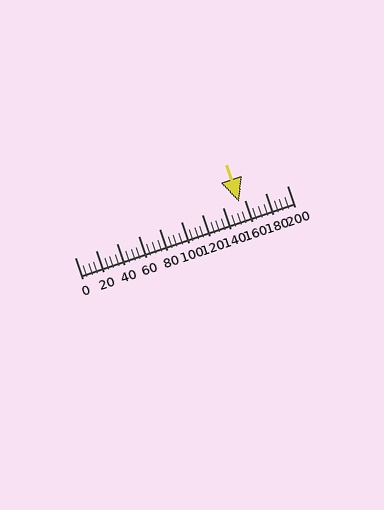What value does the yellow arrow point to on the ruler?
The yellow arrow points to approximately 155.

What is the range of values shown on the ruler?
The ruler shows values from 0 to 200.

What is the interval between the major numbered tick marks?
The major tick marks are spaced 20 units apart.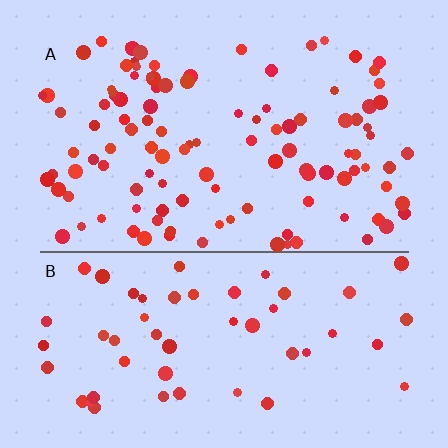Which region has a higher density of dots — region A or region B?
A (the top).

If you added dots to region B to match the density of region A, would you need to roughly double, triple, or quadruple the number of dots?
Approximately double.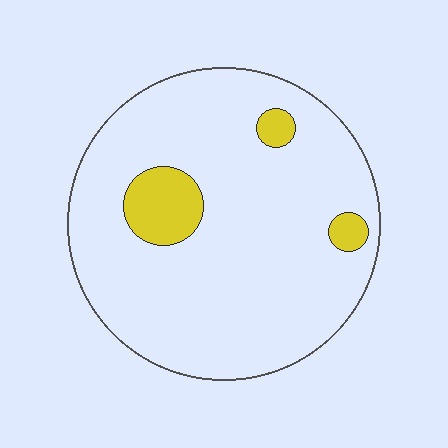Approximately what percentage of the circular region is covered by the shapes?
Approximately 10%.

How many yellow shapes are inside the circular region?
3.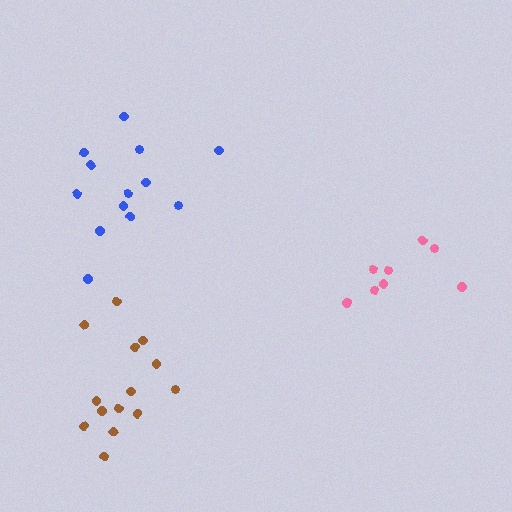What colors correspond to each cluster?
The clusters are colored: blue, pink, brown.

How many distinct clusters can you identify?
There are 3 distinct clusters.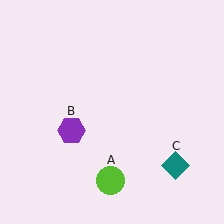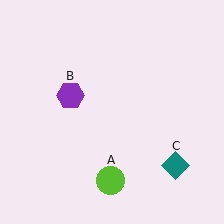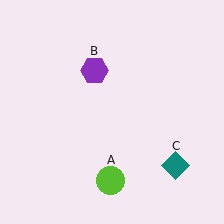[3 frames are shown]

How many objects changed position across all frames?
1 object changed position: purple hexagon (object B).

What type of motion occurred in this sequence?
The purple hexagon (object B) rotated clockwise around the center of the scene.